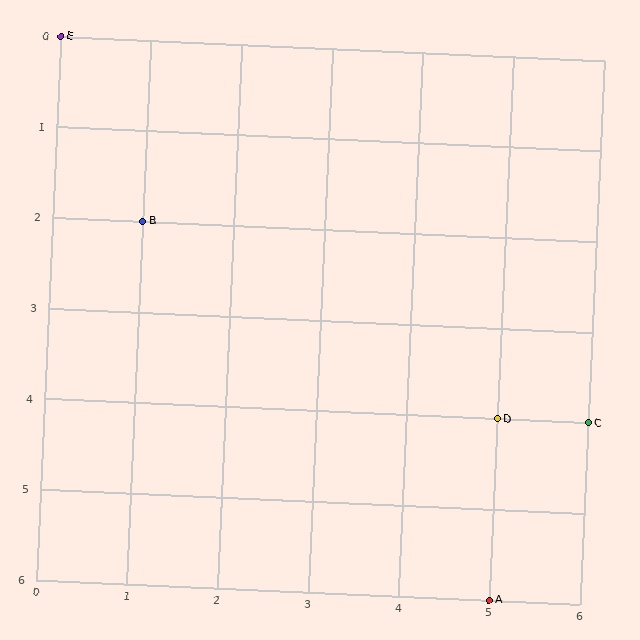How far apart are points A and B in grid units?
Points A and B are 4 columns and 4 rows apart (about 5.7 grid units diagonally).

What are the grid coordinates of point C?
Point C is at grid coordinates (6, 4).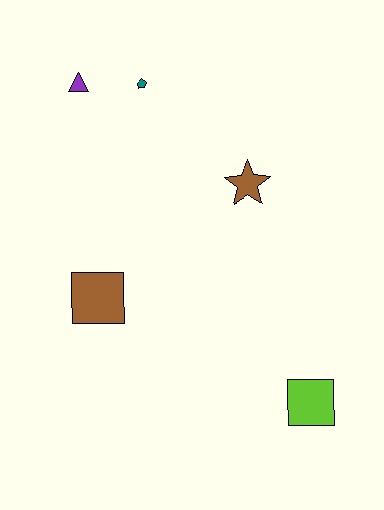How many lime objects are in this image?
There is 1 lime object.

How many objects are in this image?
There are 5 objects.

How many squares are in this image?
There are 2 squares.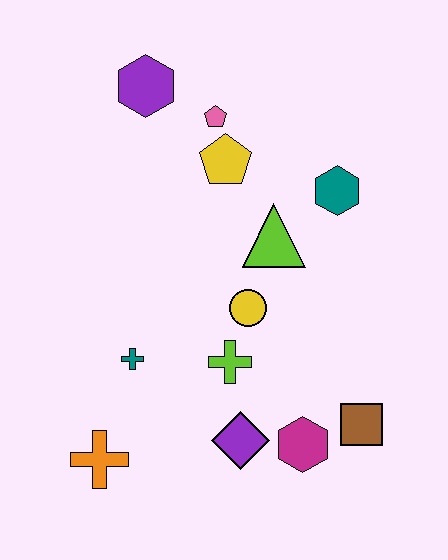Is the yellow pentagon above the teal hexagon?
Yes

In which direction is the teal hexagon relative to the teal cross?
The teal hexagon is to the right of the teal cross.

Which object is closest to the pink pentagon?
The yellow pentagon is closest to the pink pentagon.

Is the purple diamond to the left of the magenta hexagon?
Yes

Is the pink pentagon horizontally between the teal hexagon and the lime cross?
No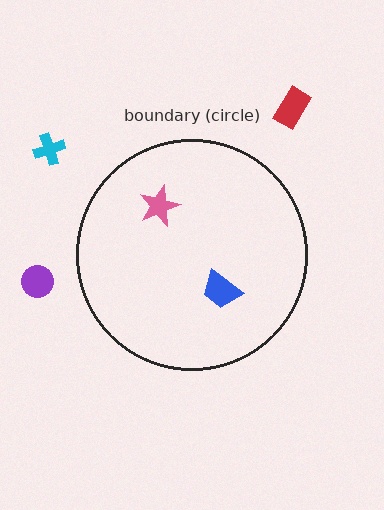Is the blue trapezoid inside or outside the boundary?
Inside.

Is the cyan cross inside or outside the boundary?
Outside.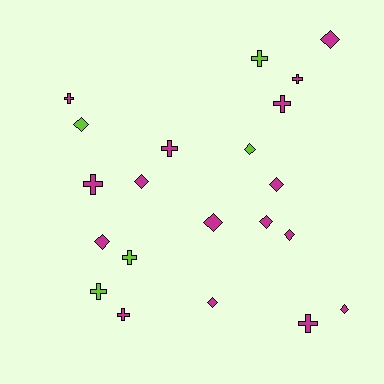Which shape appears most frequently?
Diamond, with 11 objects.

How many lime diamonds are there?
There are 2 lime diamonds.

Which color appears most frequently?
Magenta, with 16 objects.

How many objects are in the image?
There are 21 objects.